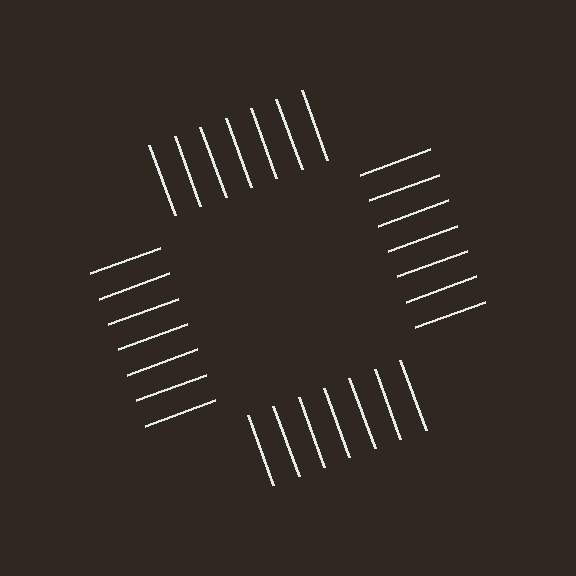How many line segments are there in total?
28 — 7 along each of the 4 edges.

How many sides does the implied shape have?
4 sides — the line-ends trace a square.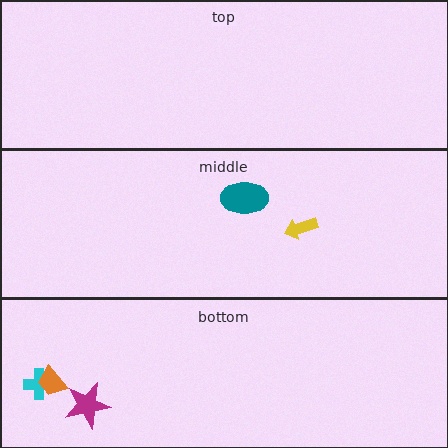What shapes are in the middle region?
The yellow arrow, the teal ellipse.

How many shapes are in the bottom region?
3.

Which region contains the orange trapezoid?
The bottom region.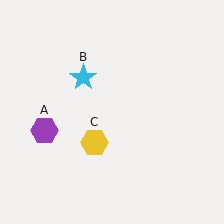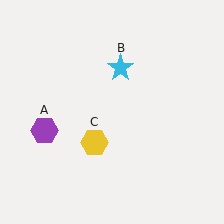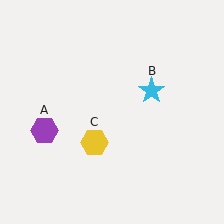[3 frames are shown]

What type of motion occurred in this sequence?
The cyan star (object B) rotated clockwise around the center of the scene.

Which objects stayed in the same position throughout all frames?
Purple hexagon (object A) and yellow hexagon (object C) remained stationary.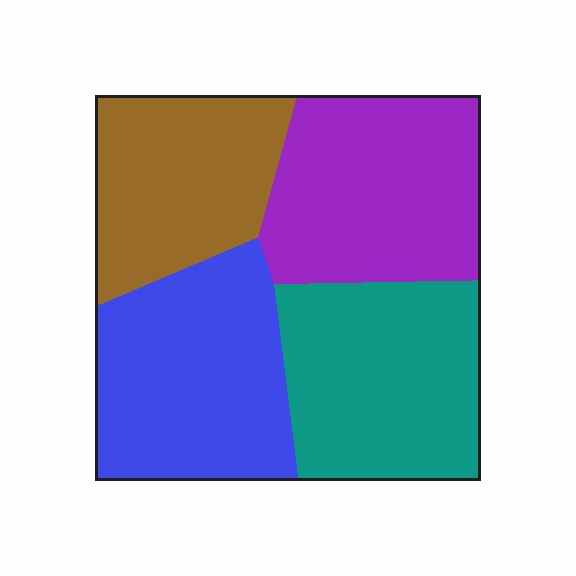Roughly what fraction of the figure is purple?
Purple covers 26% of the figure.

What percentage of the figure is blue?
Blue takes up about one quarter (1/4) of the figure.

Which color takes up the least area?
Brown, at roughly 20%.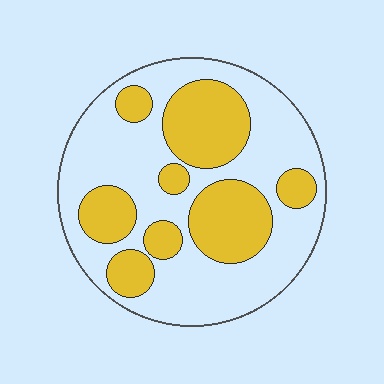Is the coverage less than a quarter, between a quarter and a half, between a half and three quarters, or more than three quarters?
Between a quarter and a half.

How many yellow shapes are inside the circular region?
8.